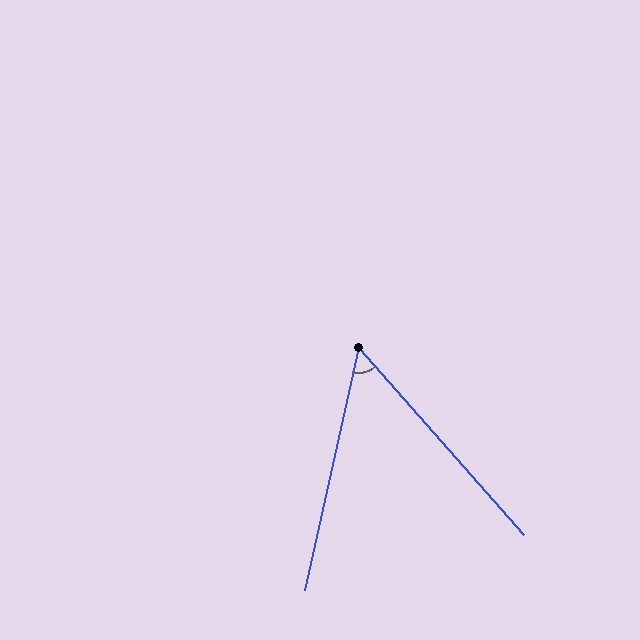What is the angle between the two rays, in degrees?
Approximately 54 degrees.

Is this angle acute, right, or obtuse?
It is acute.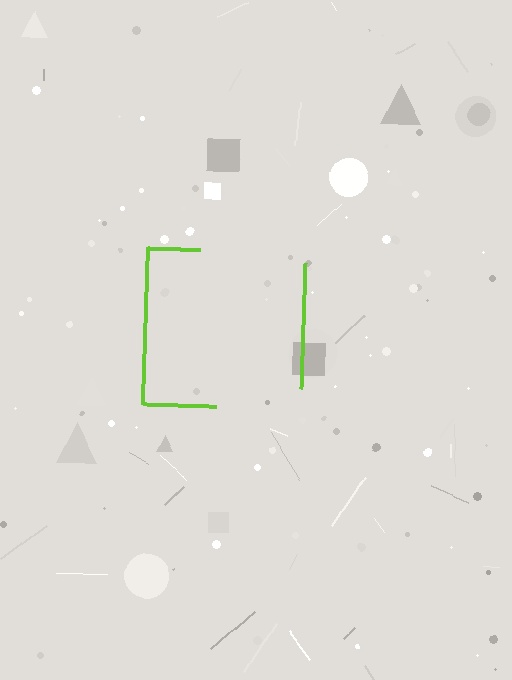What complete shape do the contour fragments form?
The contour fragments form a square.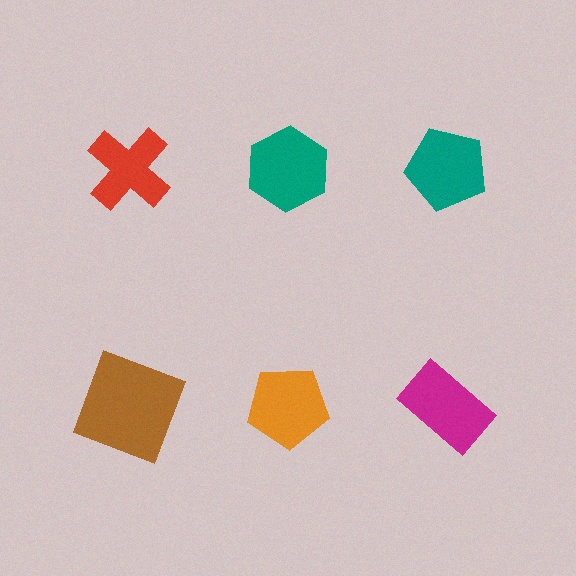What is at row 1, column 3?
A teal pentagon.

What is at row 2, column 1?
A brown square.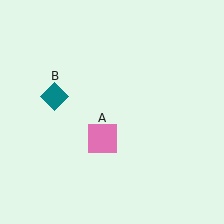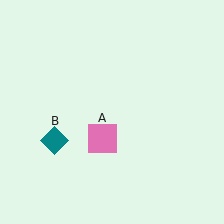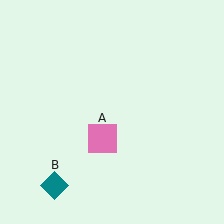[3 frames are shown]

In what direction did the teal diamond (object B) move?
The teal diamond (object B) moved down.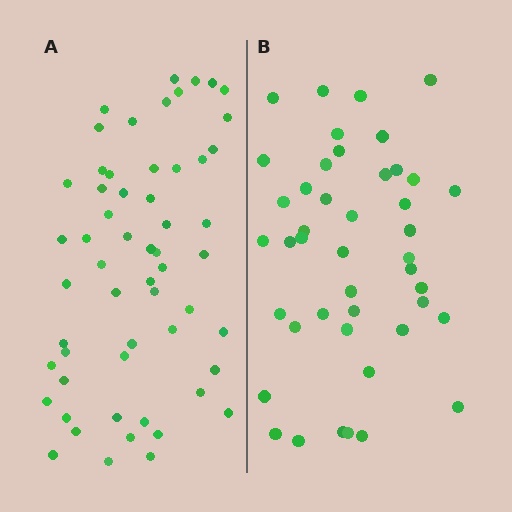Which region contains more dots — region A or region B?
Region A (the left region) has more dots.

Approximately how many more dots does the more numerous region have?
Region A has approximately 15 more dots than region B.